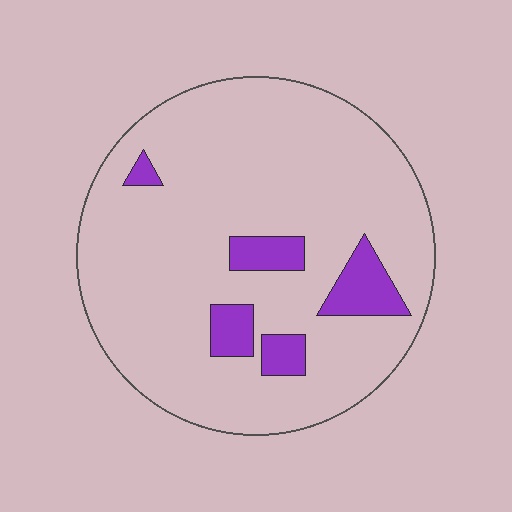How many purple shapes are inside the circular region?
5.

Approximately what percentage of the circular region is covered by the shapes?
Approximately 10%.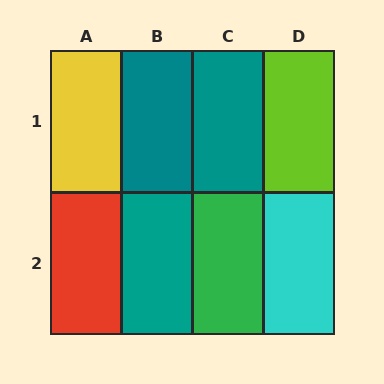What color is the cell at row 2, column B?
Teal.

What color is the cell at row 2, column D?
Cyan.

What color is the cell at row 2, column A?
Red.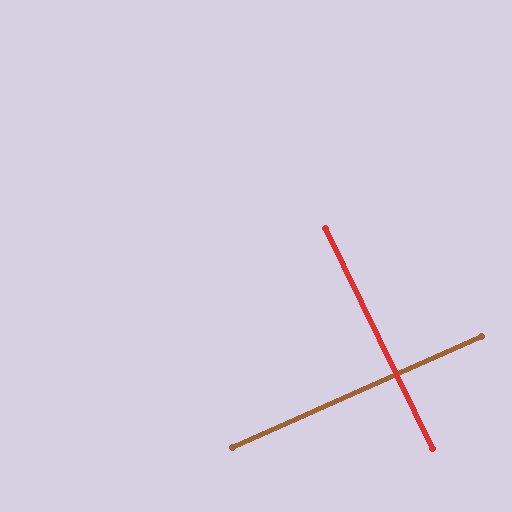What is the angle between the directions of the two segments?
Approximately 88 degrees.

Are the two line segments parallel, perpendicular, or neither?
Perpendicular — they meet at approximately 88°.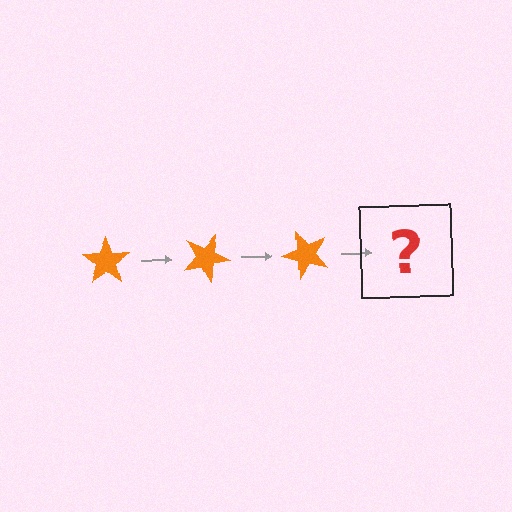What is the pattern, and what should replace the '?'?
The pattern is that the star rotates 25 degrees each step. The '?' should be an orange star rotated 75 degrees.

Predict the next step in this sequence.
The next step is an orange star rotated 75 degrees.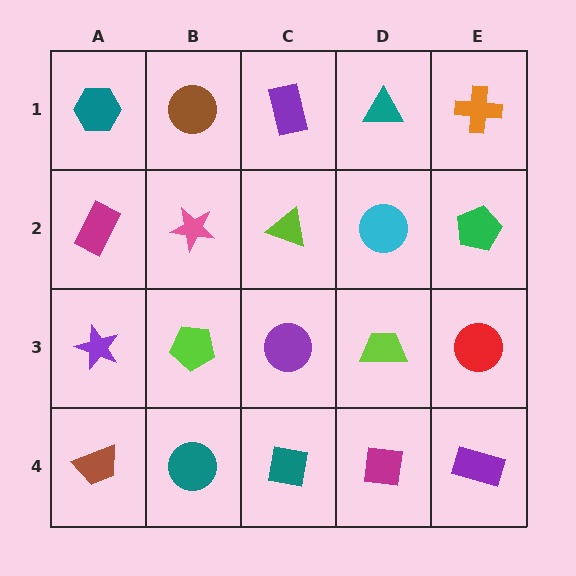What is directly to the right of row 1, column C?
A teal triangle.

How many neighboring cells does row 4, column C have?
3.